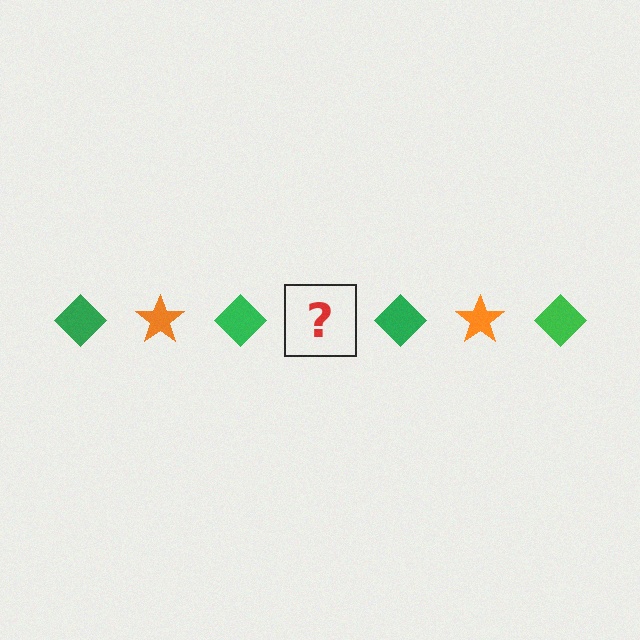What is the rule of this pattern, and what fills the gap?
The rule is that the pattern alternates between green diamond and orange star. The gap should be filled with an orange star.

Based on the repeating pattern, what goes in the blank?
The blank should be an orange star.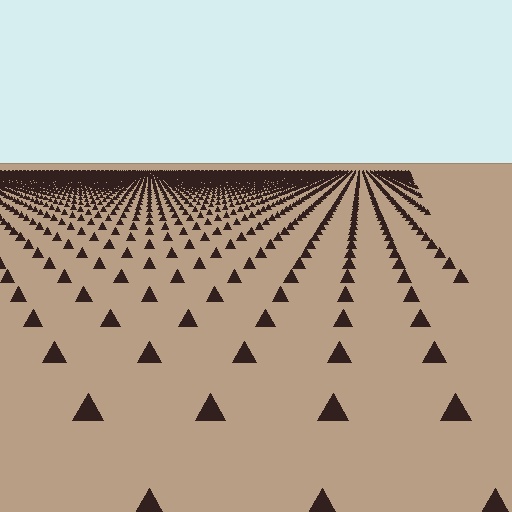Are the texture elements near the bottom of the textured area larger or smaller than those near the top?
Larger. Near the bottom, elements are closer to the viewer and appear at a bigger on-screen size.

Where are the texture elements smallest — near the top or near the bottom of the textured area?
Near the top.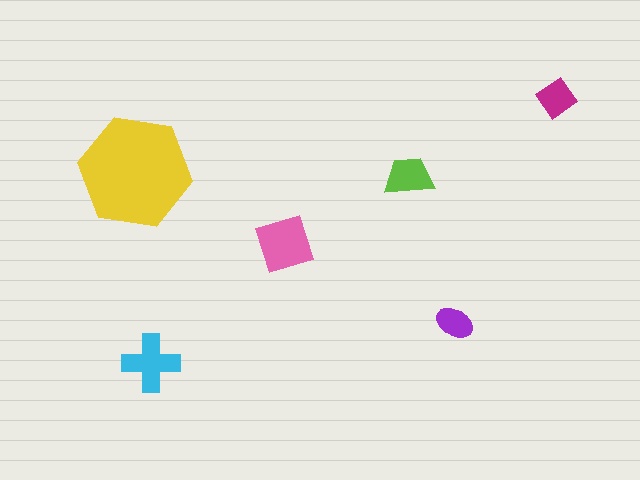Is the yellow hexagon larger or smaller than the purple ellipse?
Larger.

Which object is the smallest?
The purple ellipse.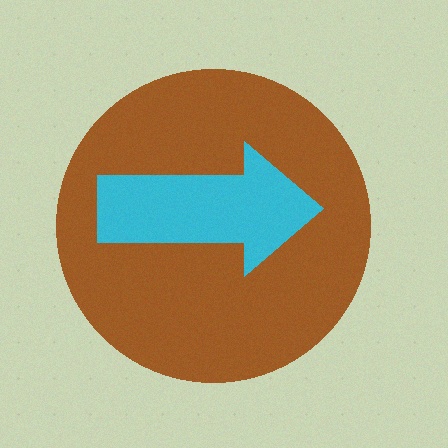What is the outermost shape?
The brown circle.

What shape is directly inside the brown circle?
The cyan arrow.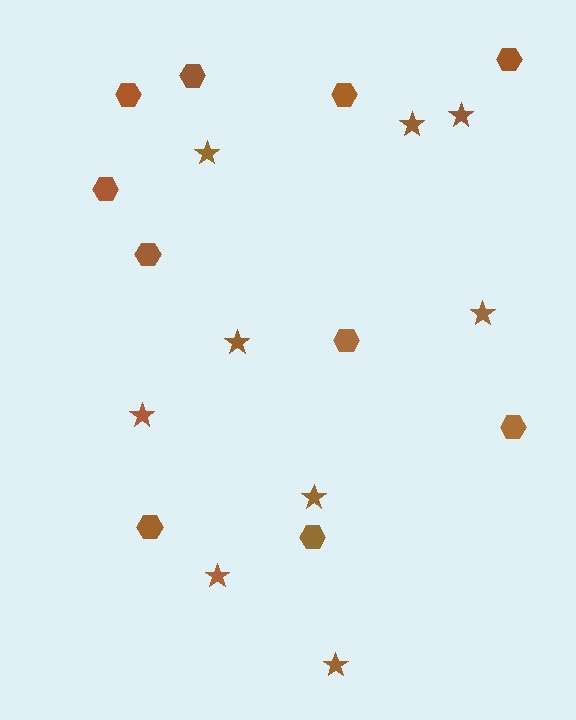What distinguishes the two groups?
There are 2 groups: one group of stars (9) and one group of hexagons (10).